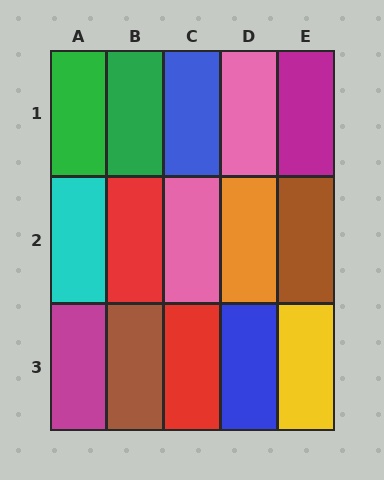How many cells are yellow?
1 cell is yellow.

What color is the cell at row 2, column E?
Brown.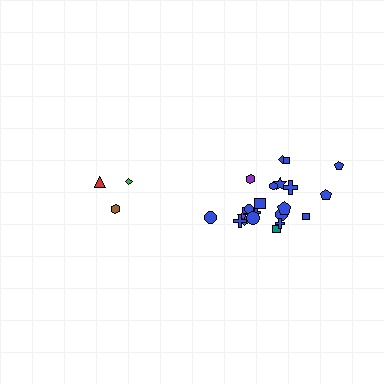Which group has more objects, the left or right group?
The right group.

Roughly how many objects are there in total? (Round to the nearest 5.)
Roughly 25 objects in total.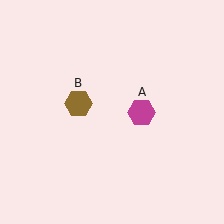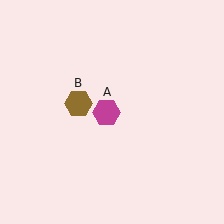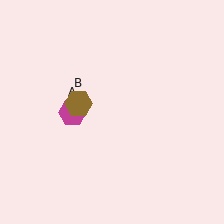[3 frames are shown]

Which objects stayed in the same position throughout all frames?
Brown hexagon (object B) remained stationary.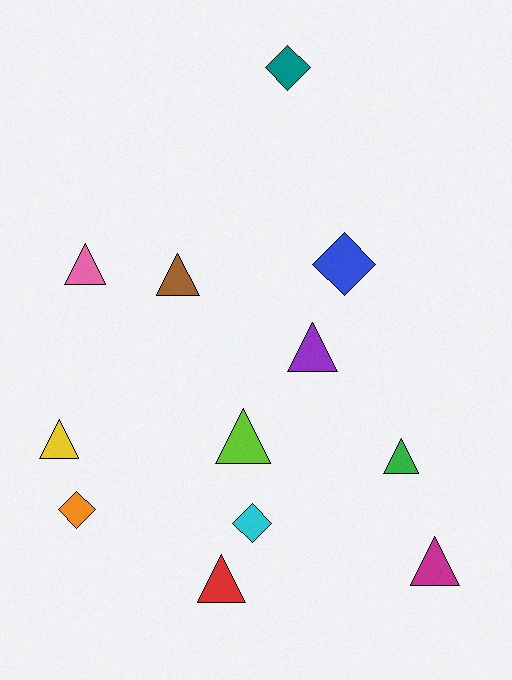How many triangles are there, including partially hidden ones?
There are 8 triangles.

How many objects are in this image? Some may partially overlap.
There are 12 objects.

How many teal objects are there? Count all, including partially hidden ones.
There is 1 teal object.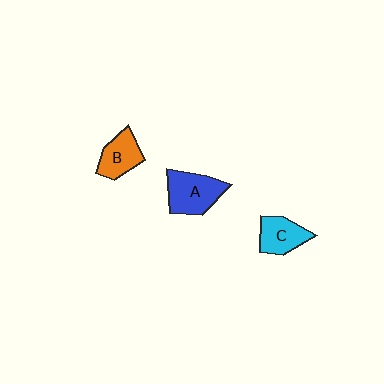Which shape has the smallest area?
Shape C (cyan).